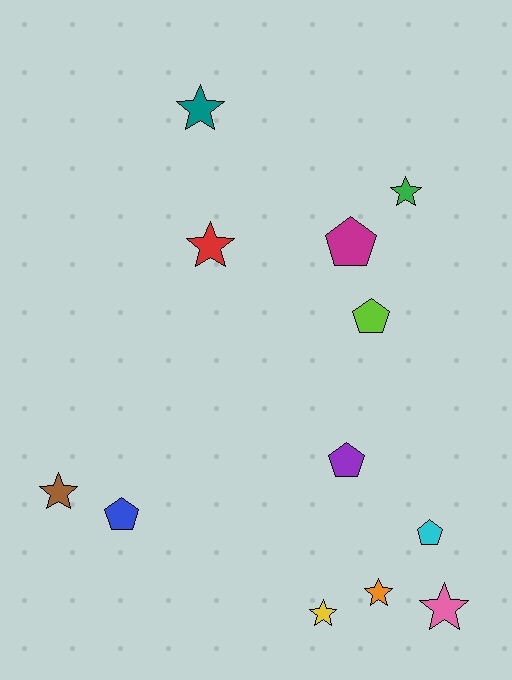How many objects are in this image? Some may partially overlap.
There are 12 objects.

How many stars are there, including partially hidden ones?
There are 7 stars.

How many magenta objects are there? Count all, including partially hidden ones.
There is 1 magenta object.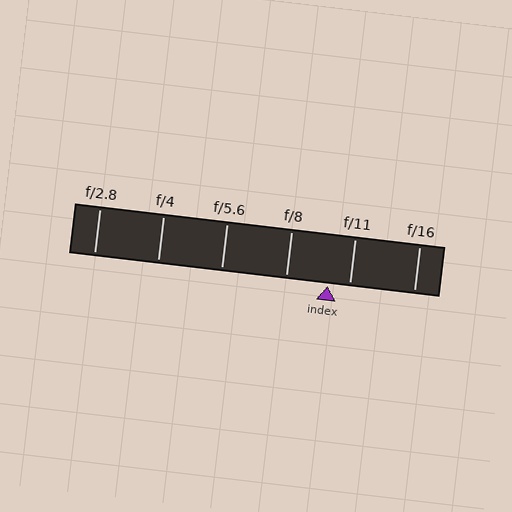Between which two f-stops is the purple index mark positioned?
The index mark is between f/8 and f/11.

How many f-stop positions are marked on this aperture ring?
There are 6 f-stop positions marked.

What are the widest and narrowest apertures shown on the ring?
The widest aperture shown is f/2.8 and the narrowest is f/16.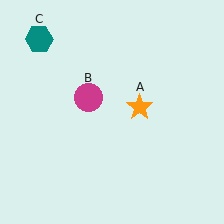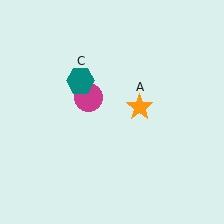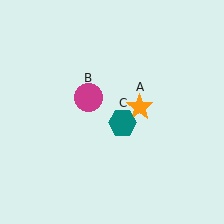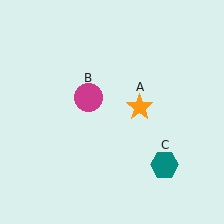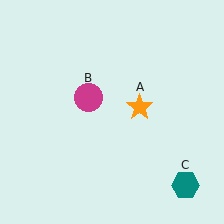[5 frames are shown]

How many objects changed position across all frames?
1 object changed position: teal hexagon (object C).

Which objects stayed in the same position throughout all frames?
Orange star (object A) and magenta circle (object B) remained stationary.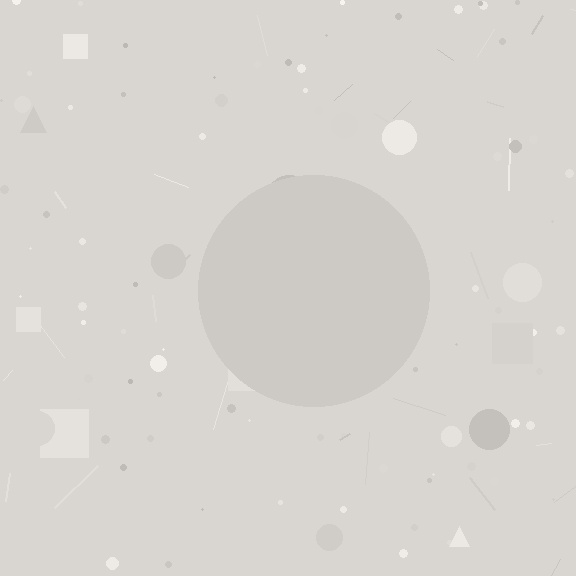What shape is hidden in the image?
A circle is hidden in the image.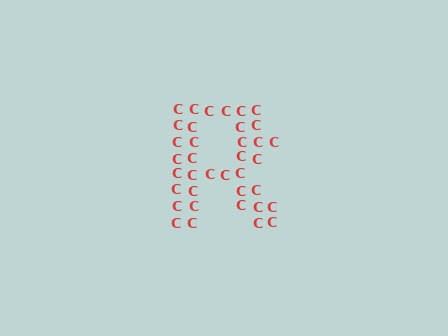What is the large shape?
The large shape is the letter R.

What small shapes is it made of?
It is made of small letter C's.